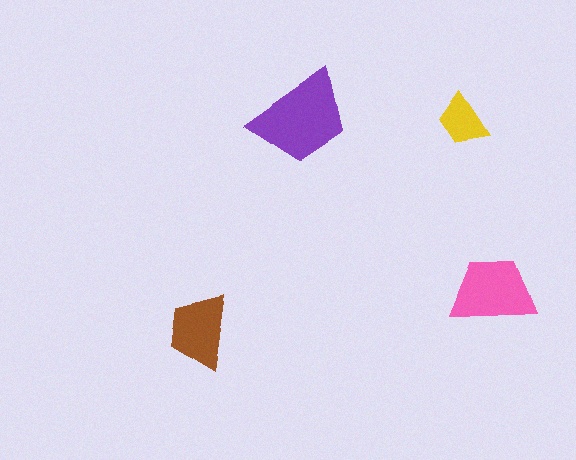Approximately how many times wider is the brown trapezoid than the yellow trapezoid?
About 1.5 times wider.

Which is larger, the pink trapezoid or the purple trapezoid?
The purple one.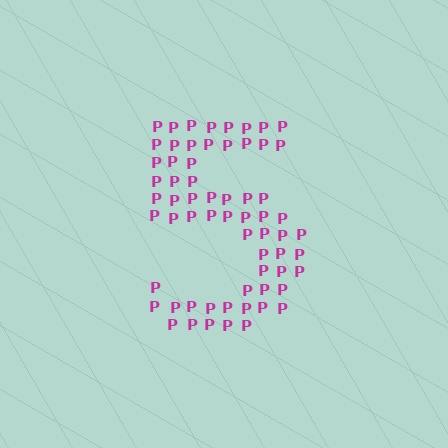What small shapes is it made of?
It is made of small letter P's.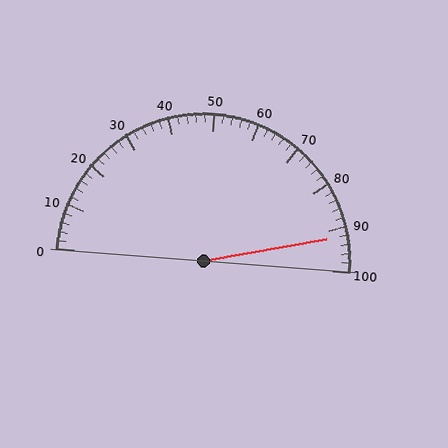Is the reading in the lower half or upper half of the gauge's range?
The reading is in the upper half of the range (0 to 100).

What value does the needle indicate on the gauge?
The needle indicates approximately 92.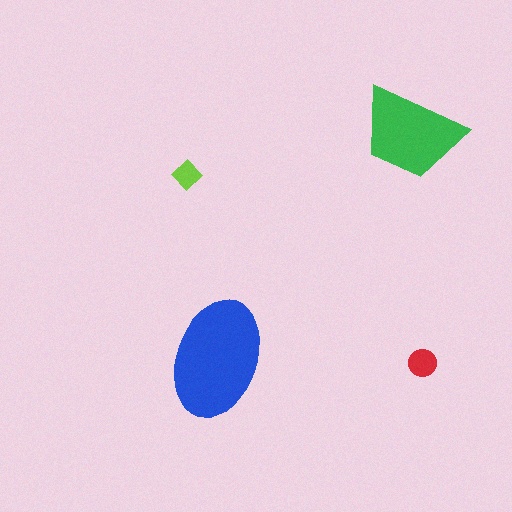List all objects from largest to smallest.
The blue ellipse, the green trapezoid, the red circle, the lime diamond.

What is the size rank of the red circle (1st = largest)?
3rd.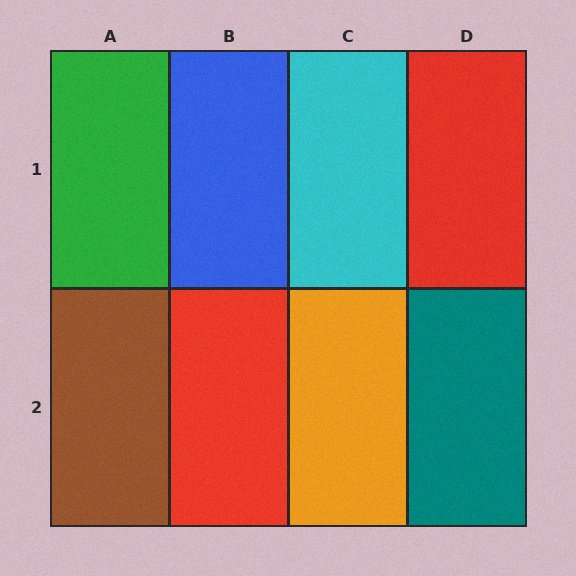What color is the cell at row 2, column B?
Red.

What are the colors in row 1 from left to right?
Green, blue, cyan, red.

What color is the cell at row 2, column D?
Teal.